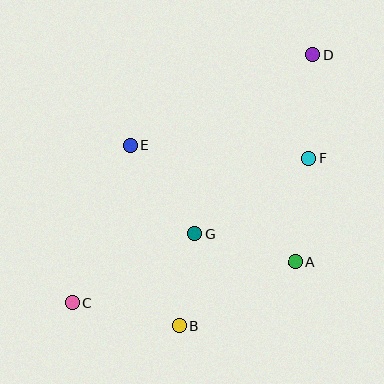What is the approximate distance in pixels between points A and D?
The distance between A and D is approximately 208 pixels.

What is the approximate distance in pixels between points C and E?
The distance between C and E is approximately 167 pixels.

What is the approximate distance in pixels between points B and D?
The distance between B and D is approximately 302 pixels.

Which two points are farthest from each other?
Points C and D are farthest from each other.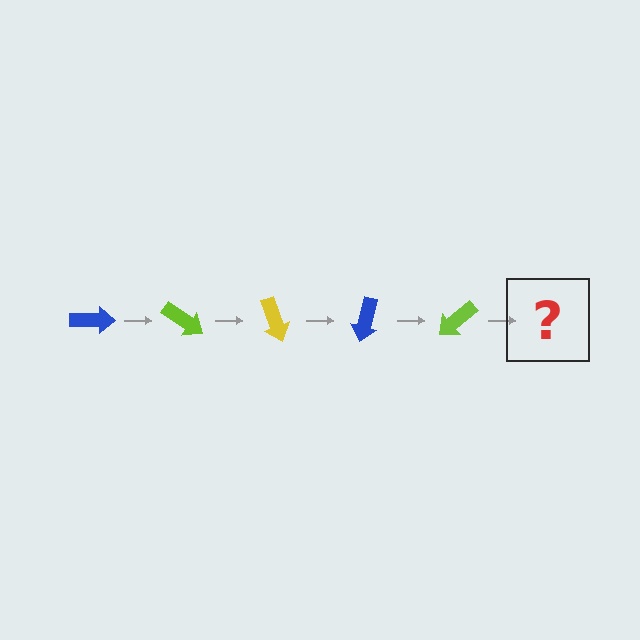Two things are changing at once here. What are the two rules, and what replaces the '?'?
The two rules are that it rotates 35 degrees each step and the color cycles through blue, lime, and yellow. The '?' should be a yellow arrow, rotated 175 degrees from the start.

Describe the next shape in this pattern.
It should be a yellow arrow, rotated 175 degrees from the start.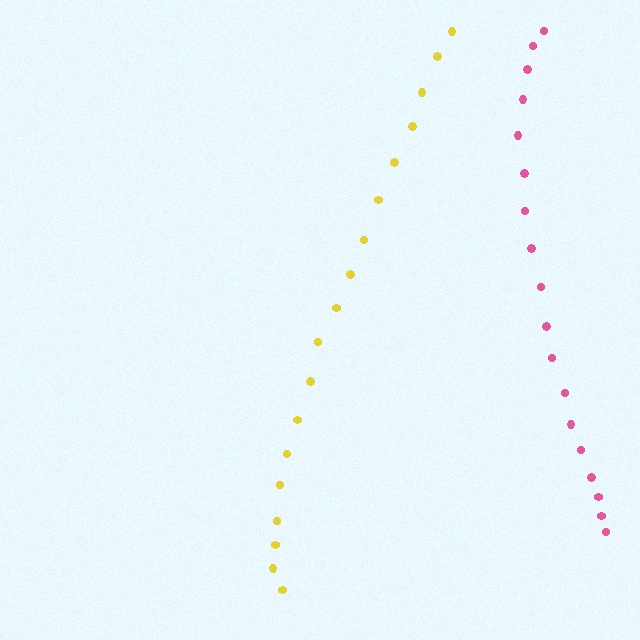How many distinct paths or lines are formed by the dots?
There are 2 distinct paths.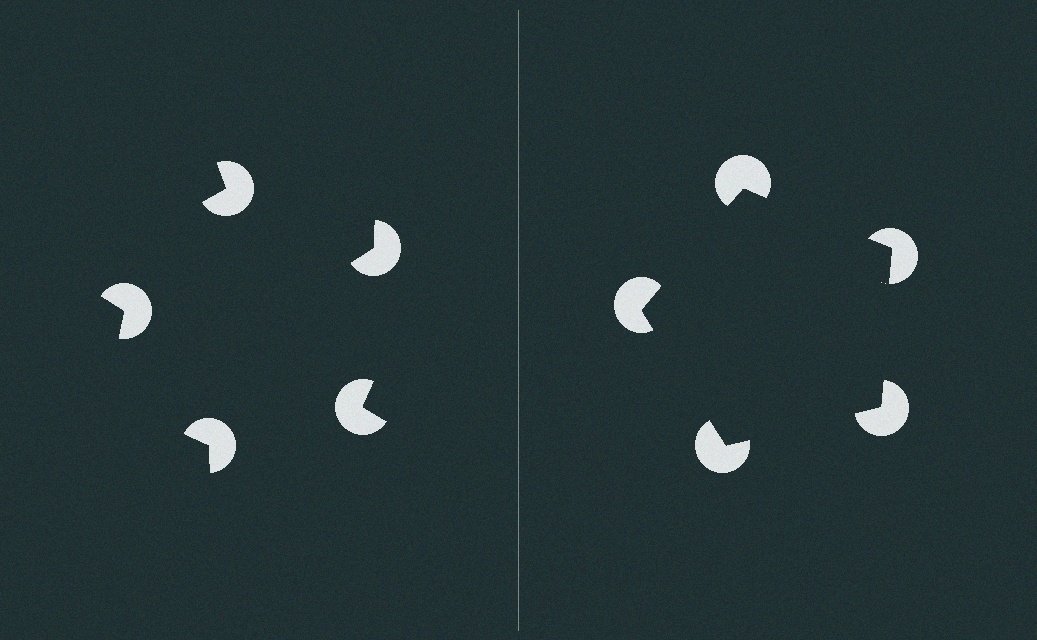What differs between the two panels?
The pac-man discs are positioned identically on both sides; only the wedge orientations differ. On the right they align to a pentagon; on the left they are misaligned.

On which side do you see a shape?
An illusory pentagon appears on the right side. On the left side the wedge cuts are rotated, so no coherent shape forms.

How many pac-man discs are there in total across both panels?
10 — 5 on each side.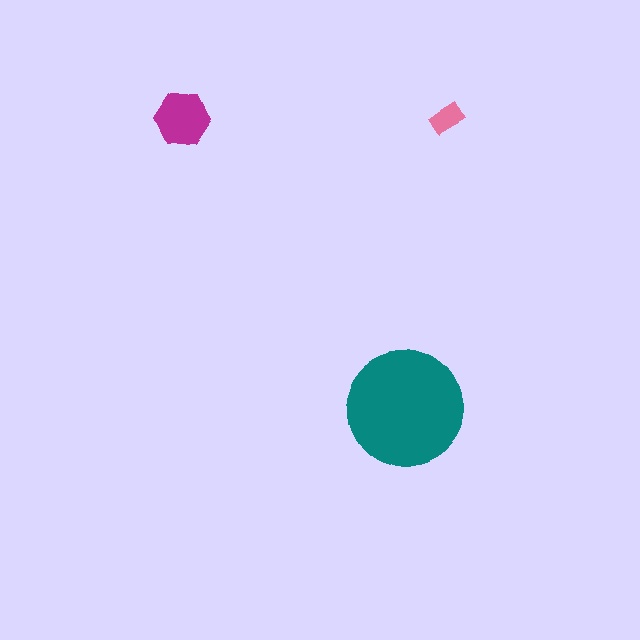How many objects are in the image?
There are 3 objects in the image.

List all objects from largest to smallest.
The teal circle, the magenta hexagon, the pink rectangle.